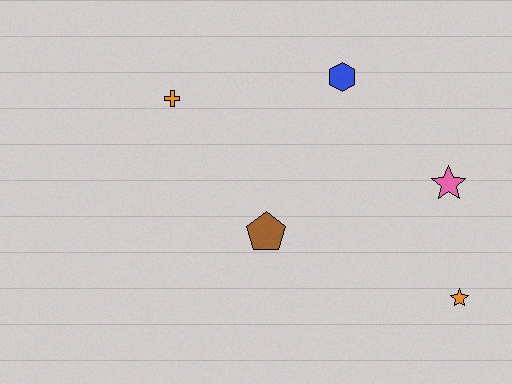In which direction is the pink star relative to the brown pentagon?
The pink star is to the right of the brown pentagon.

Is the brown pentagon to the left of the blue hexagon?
Yes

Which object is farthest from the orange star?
The orange cross is farthest from the orange star.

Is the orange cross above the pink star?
Yes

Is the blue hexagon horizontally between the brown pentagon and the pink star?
Yes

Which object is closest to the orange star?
The pink star is closest to the orange star.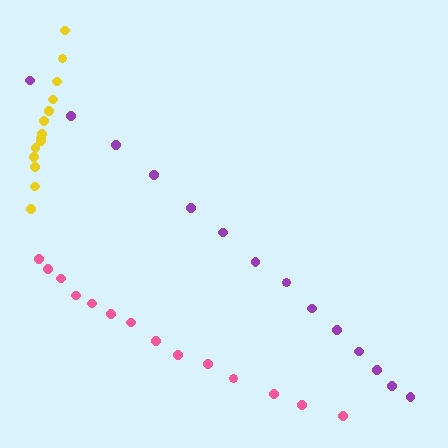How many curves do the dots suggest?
There are 3 distinct paths.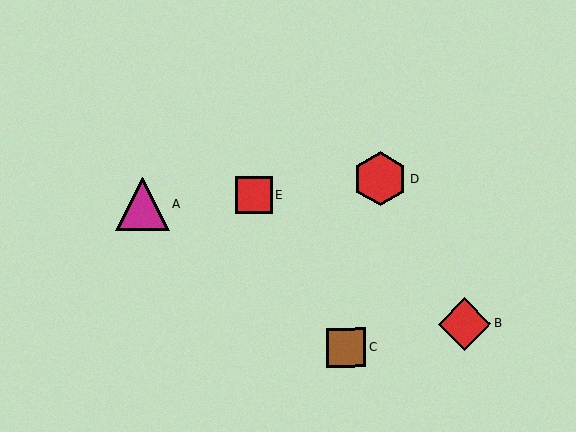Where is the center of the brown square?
The center of the brown square is at (346, 347).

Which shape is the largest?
The magenta triangle (labeled A) is the largest.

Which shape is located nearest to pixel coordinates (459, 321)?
The red diamond (labeled B) at (464, 324) is nearest to that location.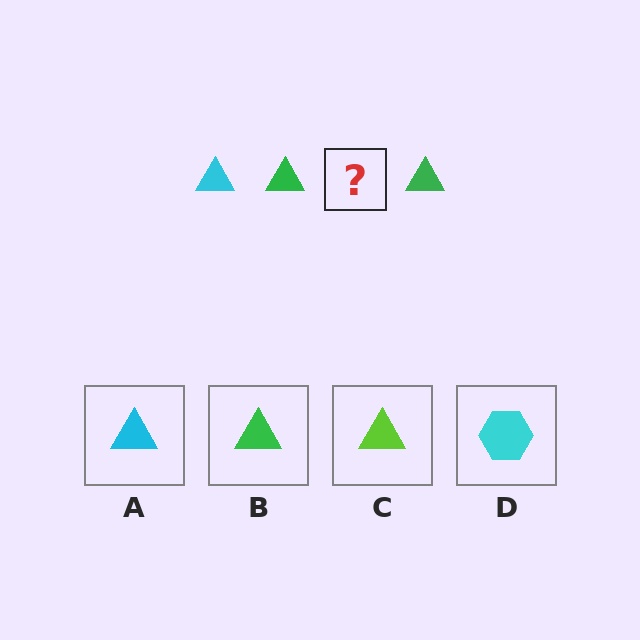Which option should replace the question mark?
Option A.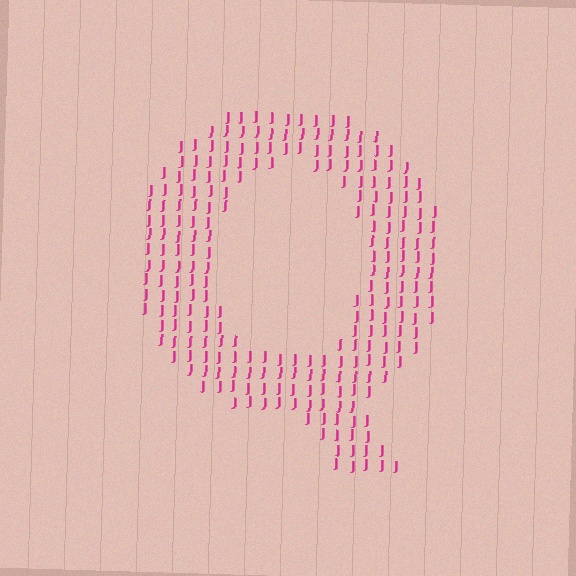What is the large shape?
The large shape is the letter Q.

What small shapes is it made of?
It is made of small letter J's.